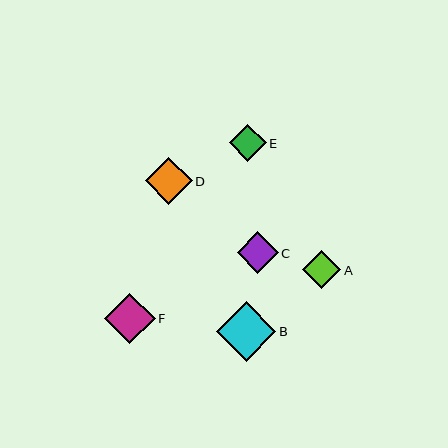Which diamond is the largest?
Diamond B is the largest with a size of approximately 60 pixels.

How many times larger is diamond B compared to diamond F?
Diamond B is approximately 1.2 times the size of diamond F.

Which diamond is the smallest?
Diamond E is the smallest with a size of approximately 37 pixels.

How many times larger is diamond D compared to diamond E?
Diamond D is approximately 1.3 times the size of diamond E.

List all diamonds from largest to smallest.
From largest to smallest: B, F, D, C, A, E.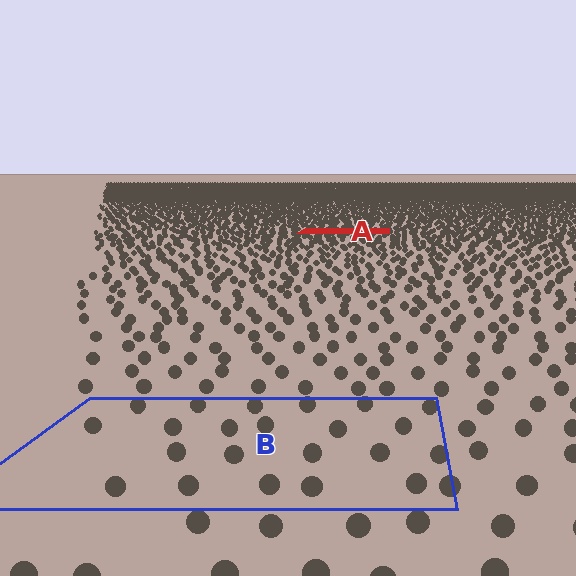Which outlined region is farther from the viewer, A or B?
Region A is farther from the viewer — the texture elements inside it appear smaller and more densely packed.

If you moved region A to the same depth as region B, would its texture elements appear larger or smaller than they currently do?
They would appear larger. At a closer depth, the same texture elements are projected at a bigger on-screen size.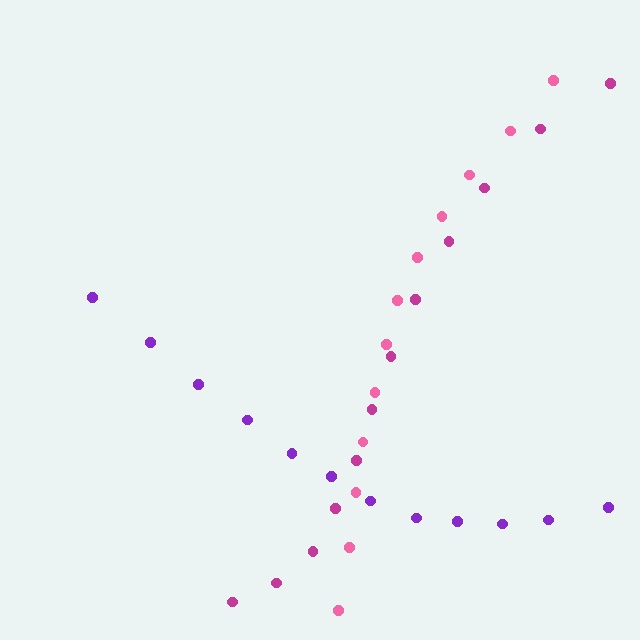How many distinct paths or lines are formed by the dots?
There are 3 distinct paths.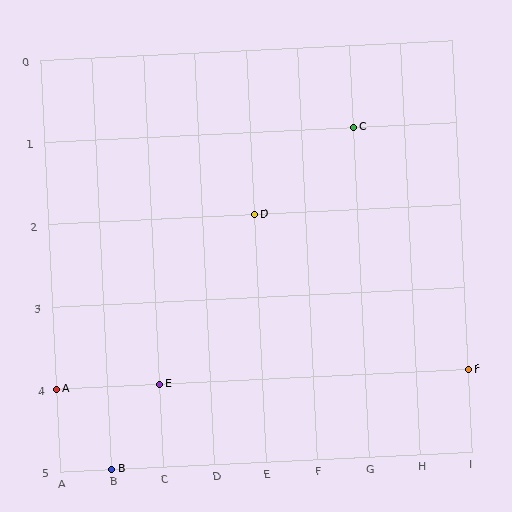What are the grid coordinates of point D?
Point D is at grid coordinates (E, 2).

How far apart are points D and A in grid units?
Points D and A are 4 columns and 2 rows apart (about 4.5 grid units diagonally).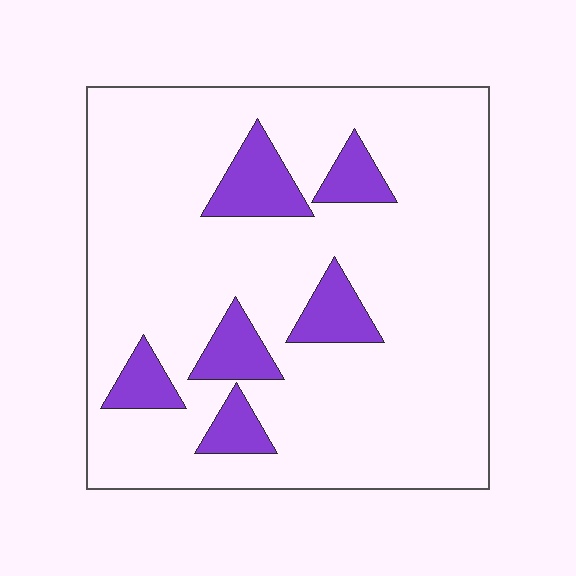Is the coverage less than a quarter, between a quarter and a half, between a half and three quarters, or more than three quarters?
Less than a quarter.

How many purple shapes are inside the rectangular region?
6.